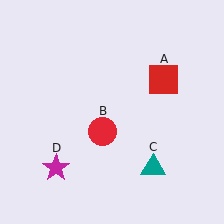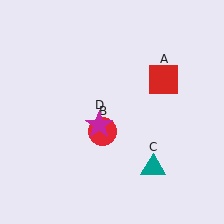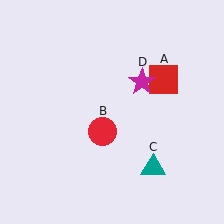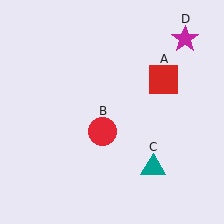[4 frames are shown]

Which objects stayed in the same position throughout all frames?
Red square (object A) and red circle (object B) and teal triangle (object C) remained stationary.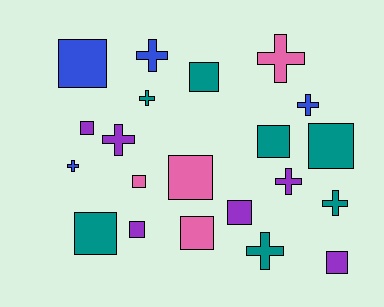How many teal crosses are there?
There are 3 teal crosses.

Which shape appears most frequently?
Square, with 12 objects.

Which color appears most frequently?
Teal, with 7 objects.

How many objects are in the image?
There are 21 objects.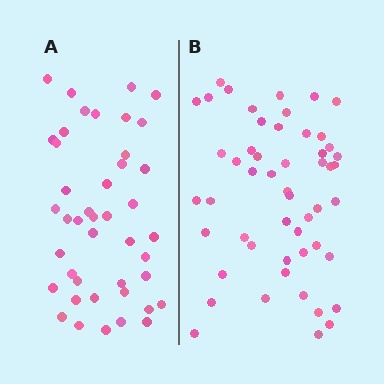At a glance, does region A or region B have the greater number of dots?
Region B (the right region) has more dots.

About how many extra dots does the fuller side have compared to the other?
Region B has roughly 8 or so more dots than region A.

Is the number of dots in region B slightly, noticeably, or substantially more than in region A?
Region B has only slightly more — the two regions are fairly close. The ratio is roughly 1.2 to 1.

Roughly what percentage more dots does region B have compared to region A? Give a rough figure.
About 20% more.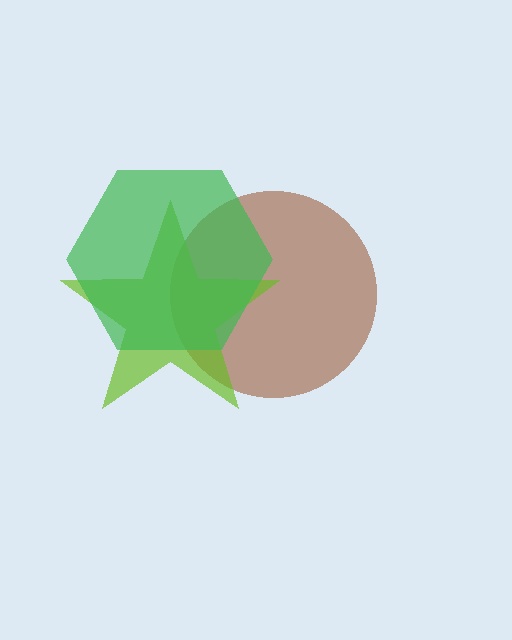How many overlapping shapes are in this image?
There are 3 overlapping shapes in the image.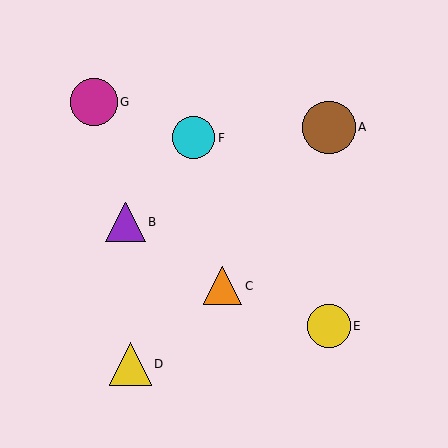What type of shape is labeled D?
Shape D is a yellow triangle.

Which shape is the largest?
The brown circle (labeled A) is the largest.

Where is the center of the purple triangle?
The center of the purple triangle is at (125, 222).